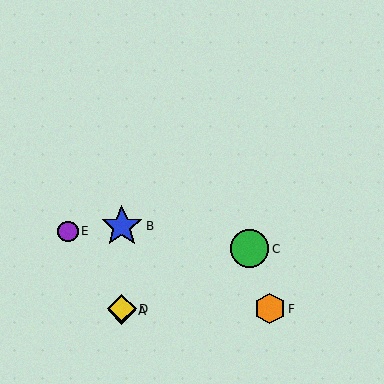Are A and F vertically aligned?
No, A is at x≈122 and F is at x≈270.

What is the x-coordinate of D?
Object D is at x≈122.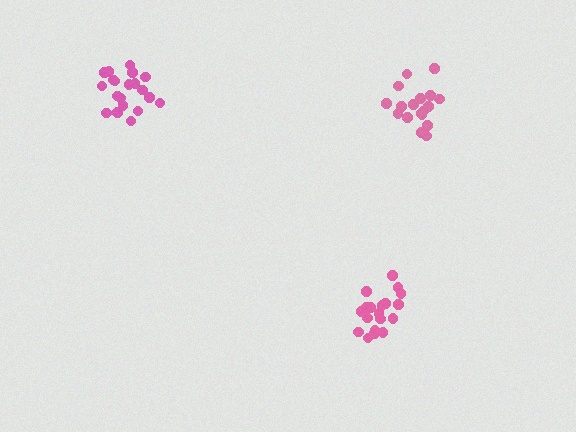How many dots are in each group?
Group 1: 20 dots, Group 2: 18 dots, Group 3: 20 dots (58 total).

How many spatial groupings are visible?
There are 3 spatial groupings.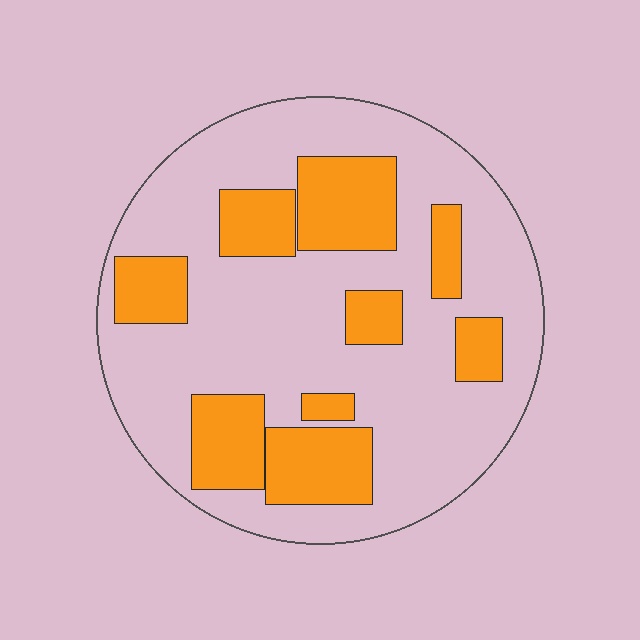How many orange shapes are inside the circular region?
9.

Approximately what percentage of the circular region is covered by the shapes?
Approximately 30%.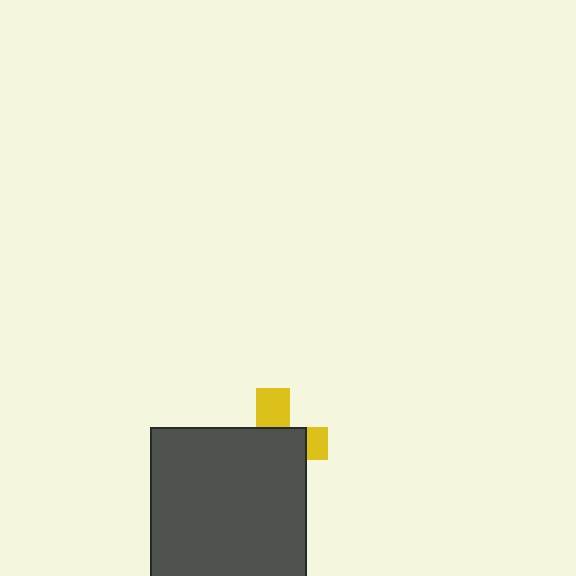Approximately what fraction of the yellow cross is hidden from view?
Roughly 68% of the yellow cross is hidden behind the dark gray rectangle.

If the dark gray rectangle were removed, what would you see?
You would see the complete yellow cross.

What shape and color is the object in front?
The object in front is a dark gray rectangle.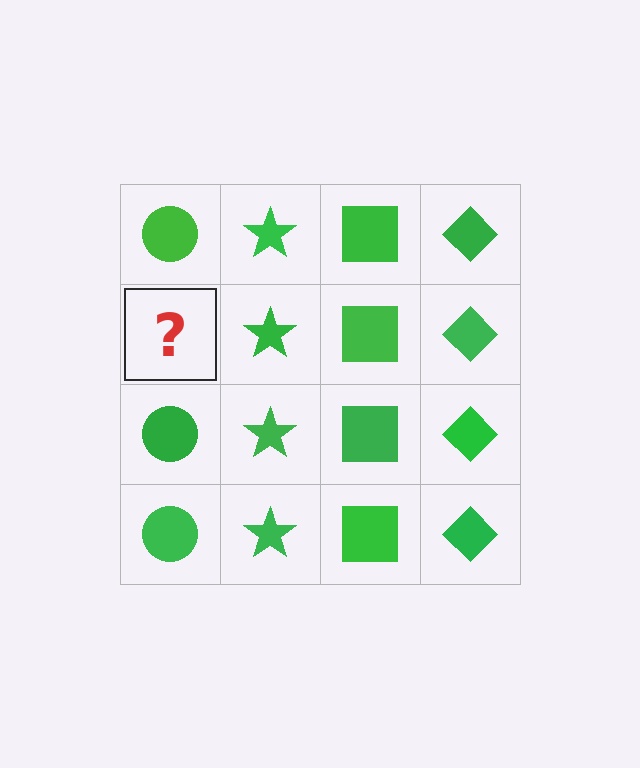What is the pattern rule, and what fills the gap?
The rule is that each column has a consistent shape. The gap should be filled with a green circle.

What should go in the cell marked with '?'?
The missing cell should contain a green circle.